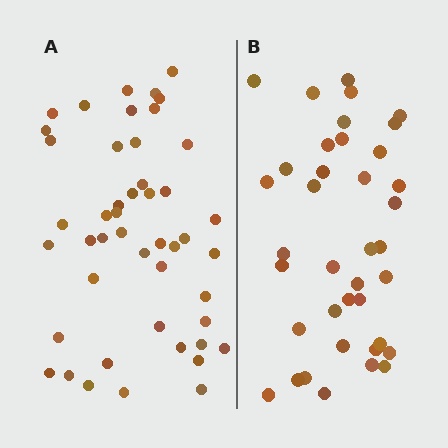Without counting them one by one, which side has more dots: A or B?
Region A (the left region) has more dots.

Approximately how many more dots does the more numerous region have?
Region A has roughly 8 or so more dots than region B.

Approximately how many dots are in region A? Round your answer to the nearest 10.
About 50 dots. (The exact count is 47, which rounds to 50.)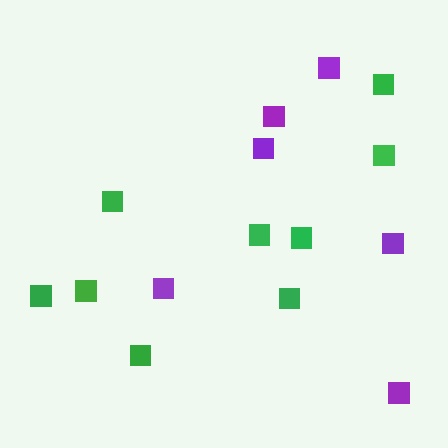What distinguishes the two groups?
There are 2 groups: one group of green squares (9) and one group of purple squares (6).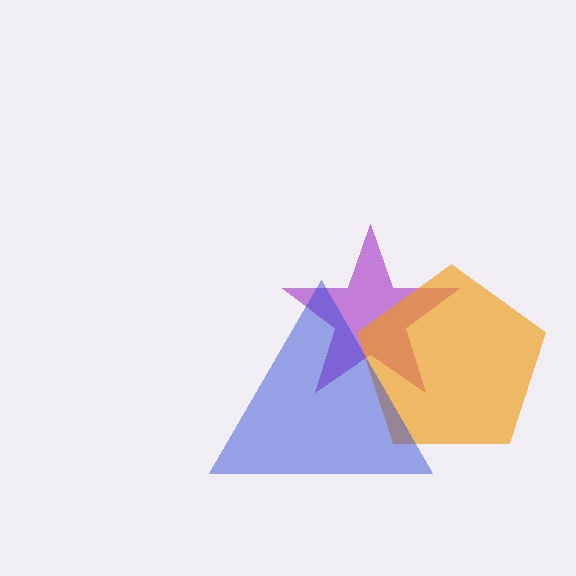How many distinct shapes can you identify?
There are 3 distinct shapes: a purple star, an orange pentagon, a blue triangle.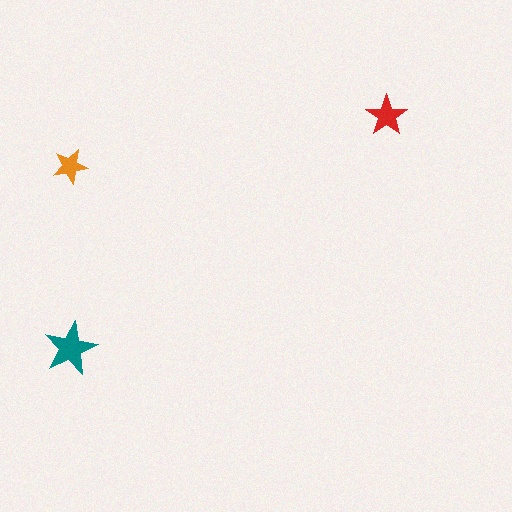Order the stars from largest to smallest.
the teal one, the red one, the orange one.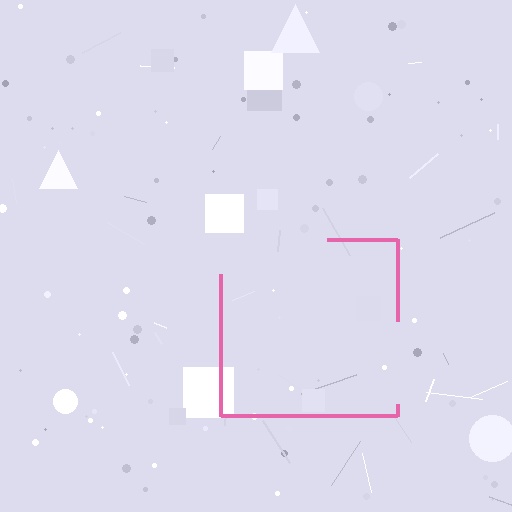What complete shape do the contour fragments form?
The contour fragments form a square.